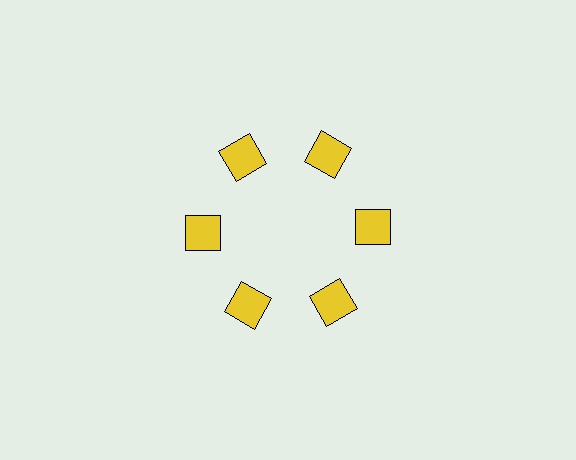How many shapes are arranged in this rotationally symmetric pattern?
There are 6 shapes, arranged in 6 groups of 1.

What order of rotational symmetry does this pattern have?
This pattern has 6-fold rotational symmetry.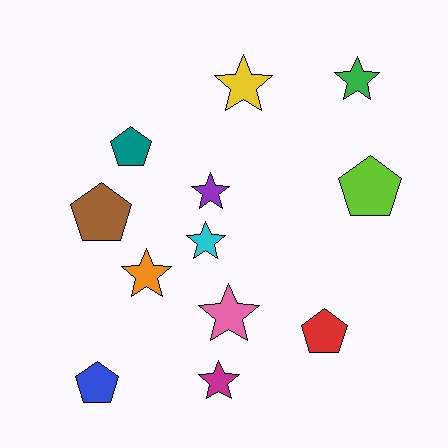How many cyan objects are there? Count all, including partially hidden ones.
There is 1 cyan object.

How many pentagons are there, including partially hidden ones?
There are 5 pentagons.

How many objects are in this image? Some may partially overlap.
There are 12 objects.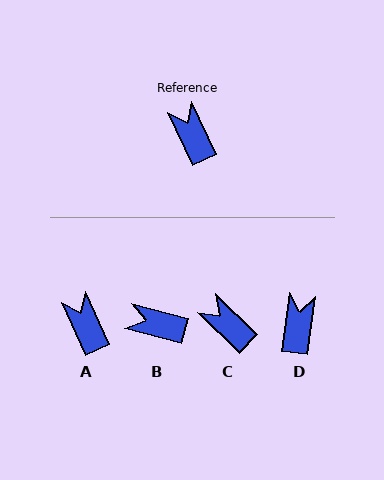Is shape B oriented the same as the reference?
No, it is off by about 50 degrees.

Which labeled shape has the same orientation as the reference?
A.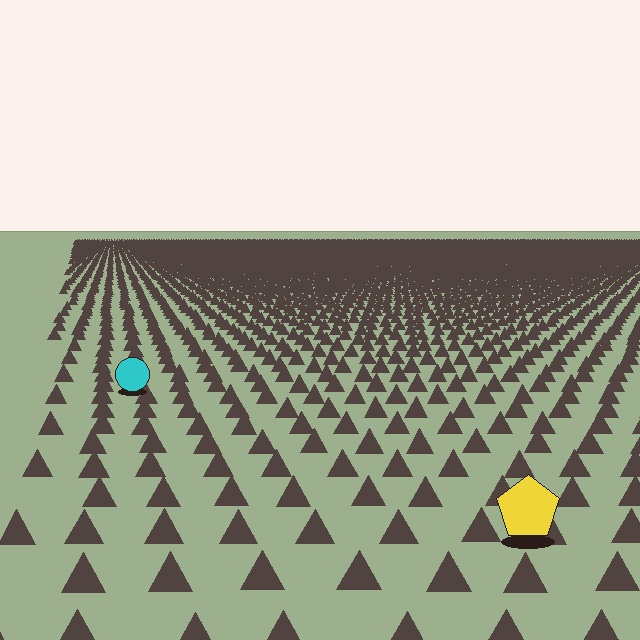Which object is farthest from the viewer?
The cyan circle is farthest from the viewer. It appears smaller and the ground texture around it is denser.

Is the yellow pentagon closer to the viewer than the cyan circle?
Yes. The yellow pentagon is closer — you can tell from the texture gradient: the ground texture is coarser near it.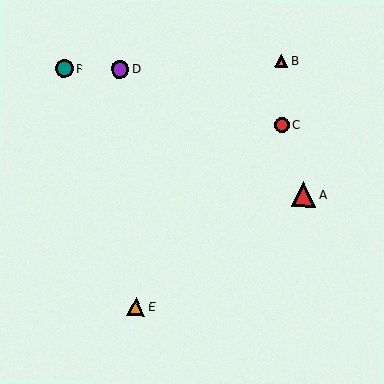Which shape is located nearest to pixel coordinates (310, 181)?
The red triangle (labeled A) at (303, 194) is nearest to that location.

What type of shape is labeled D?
Shape D is a purple circle.